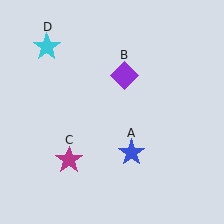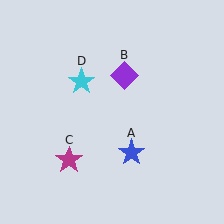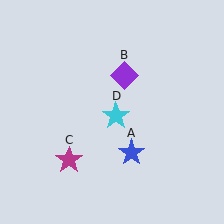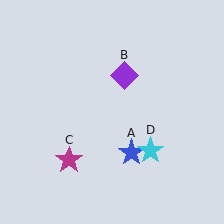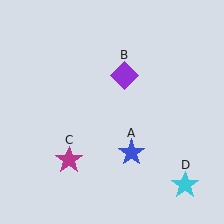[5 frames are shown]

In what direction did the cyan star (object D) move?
The cyan star (object D) moved down and to the right.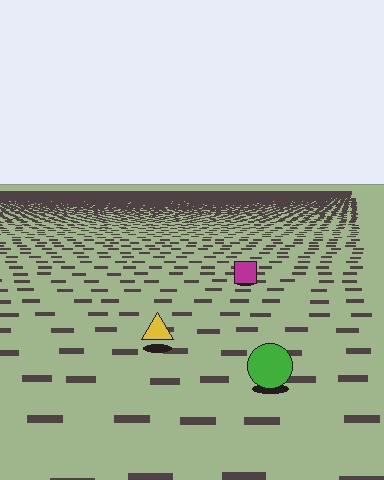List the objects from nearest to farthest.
From nearest to farthest: the green circle, the yellow triangle, the magenta square.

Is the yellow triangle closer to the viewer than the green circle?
No. The green circle is closer — you can tell from the texture gradient: the ground texture is coarser near it.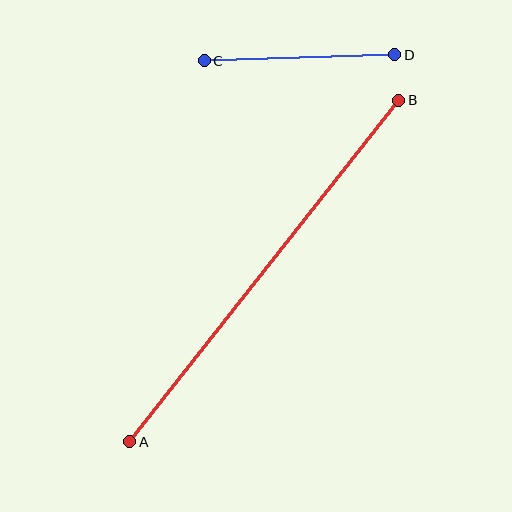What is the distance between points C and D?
The distance is approximately 191 pixels.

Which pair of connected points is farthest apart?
Points A and B are farthest apart.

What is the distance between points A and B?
The distance is approximately 435 pixels.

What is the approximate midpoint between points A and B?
The midpoint is at approximately (264, 271) pixels.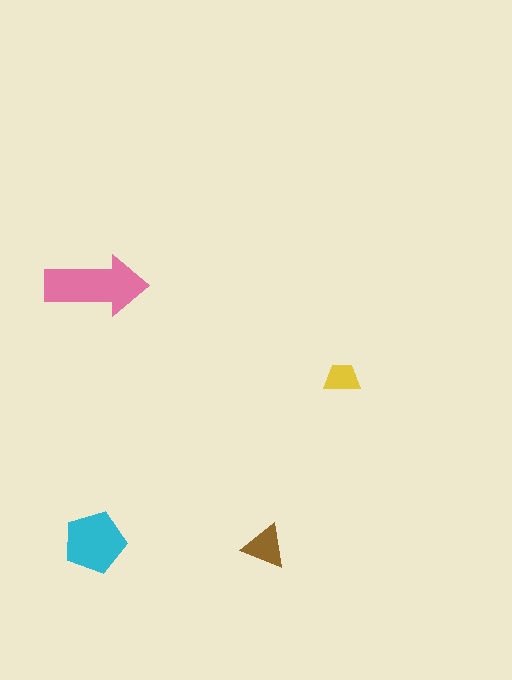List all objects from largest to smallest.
The pink arrow, the cyan pentagon, the brown triangle, the yellow trapezoid.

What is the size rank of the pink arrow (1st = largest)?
1st.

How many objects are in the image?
There are 4 objects in the image.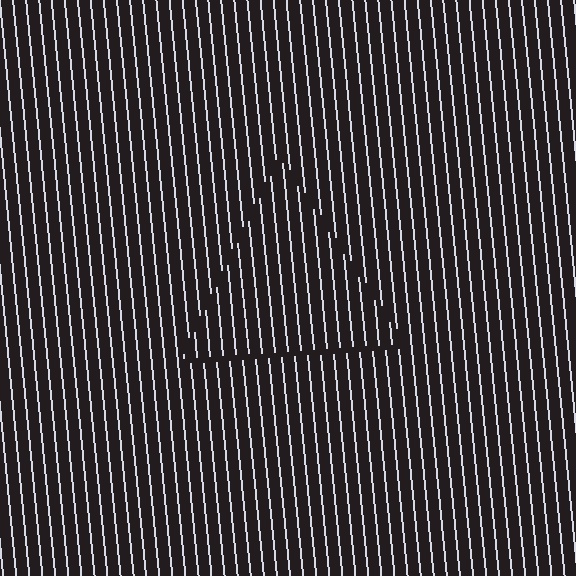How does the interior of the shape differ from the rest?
The interior of the shape contains the same grating, shifted by half a period — the contour is defined by the phase discontinuity where line-ends from the inner and outer gratings abut.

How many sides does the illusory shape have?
3 sides — the line-ends trace a triangle.